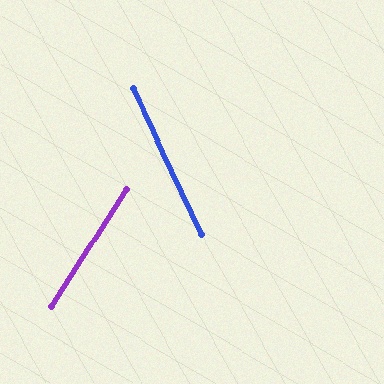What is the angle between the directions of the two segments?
Approximately 58 degrees.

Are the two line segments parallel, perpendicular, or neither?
Neither parallel nor perpendicular — they differ by about 58°.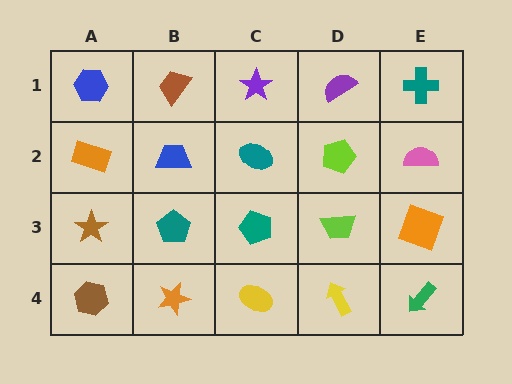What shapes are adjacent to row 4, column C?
A teal pentagon (row 3, column C), an orange star (row 4, column B), a yellow arrow (row 4, column D).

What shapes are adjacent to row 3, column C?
A teal ellipse (row 2, column C), a yellow ellipse (row 4, column C), a teal pentagon (row 3, column B), a lime trapezoid (row 3, column D).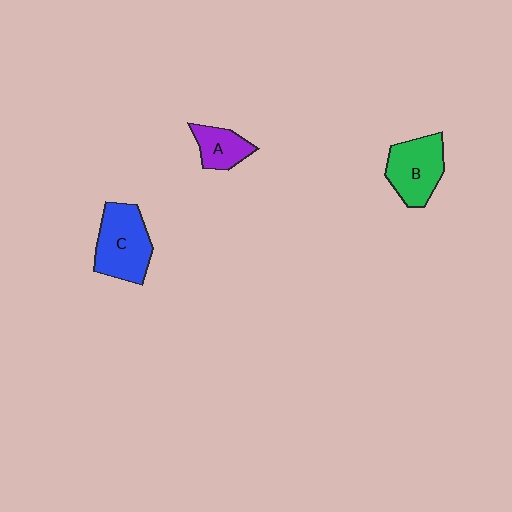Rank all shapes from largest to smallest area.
From largest to smallest: C (blue), B (green), A (purple).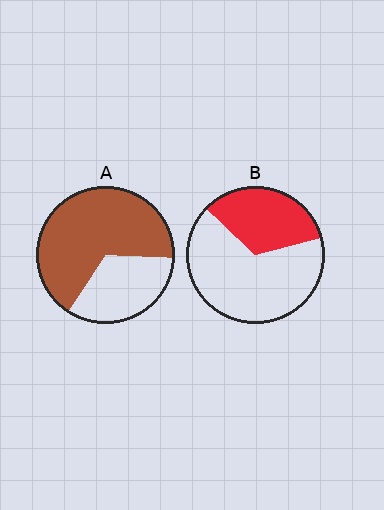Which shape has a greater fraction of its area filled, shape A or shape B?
Shape A.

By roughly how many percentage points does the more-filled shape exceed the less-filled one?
By roughly 35 percentage points (A over B).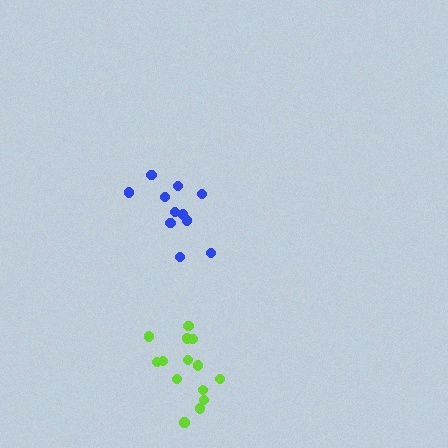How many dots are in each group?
Group 1: 11 dots, Group 2: 14 dots (25 total).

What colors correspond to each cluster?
The clusters are colored: blue, lime.